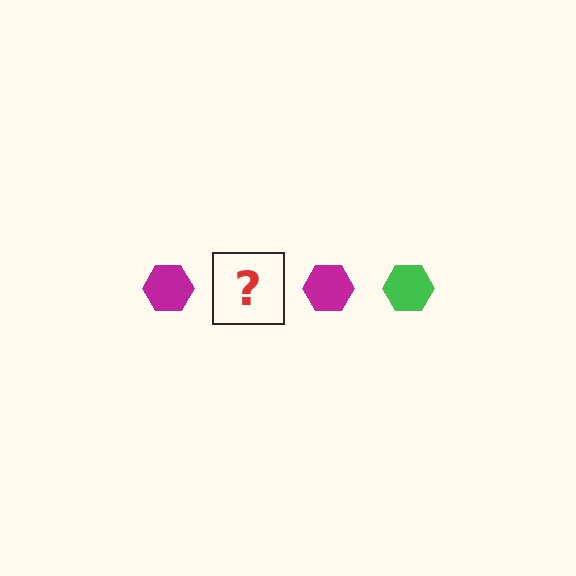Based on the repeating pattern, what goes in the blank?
The blank should be a green hexagon.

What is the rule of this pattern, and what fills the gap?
The rule is that the pattern cycles through magenta, green hexagons. The gap should be filled with a green hexagon.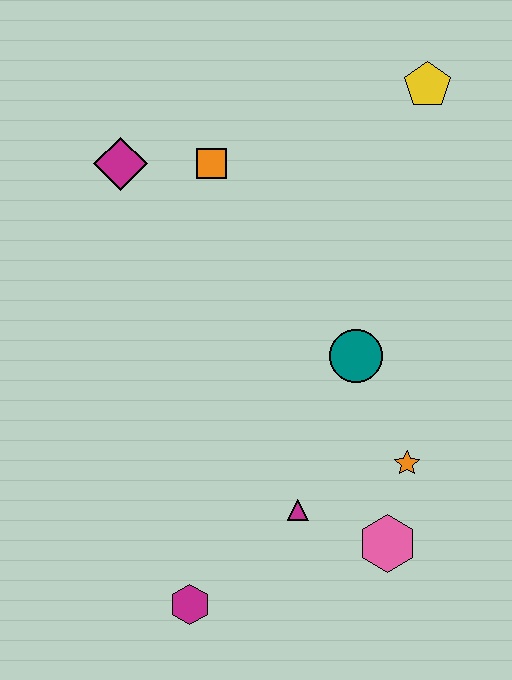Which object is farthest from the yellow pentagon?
The magenta hexagon is farthest from the yellow pentagon.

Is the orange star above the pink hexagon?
Yes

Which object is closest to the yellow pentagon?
The orange square is closest to the yellow pentagon.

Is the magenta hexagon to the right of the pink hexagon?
No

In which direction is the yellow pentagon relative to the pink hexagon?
The yellow pentagon is above the pink hexagon.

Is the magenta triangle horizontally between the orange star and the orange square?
Yes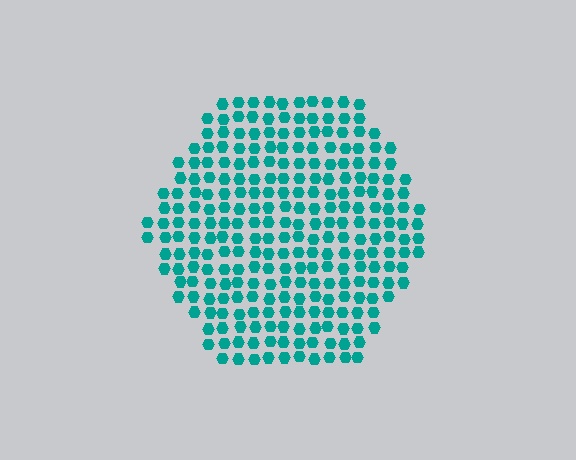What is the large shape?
The large shape is a hexagon.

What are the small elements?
The small elements are hexagons.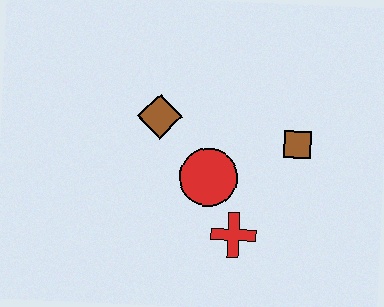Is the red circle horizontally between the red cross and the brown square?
No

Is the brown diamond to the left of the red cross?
Yes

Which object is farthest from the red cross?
The brown diamond is farthest from the red cross.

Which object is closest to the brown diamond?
The red circle is closest to the brown diamond.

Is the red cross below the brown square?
Yes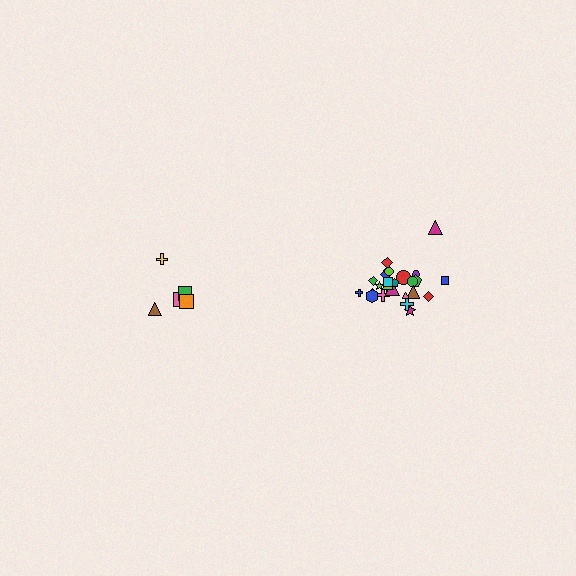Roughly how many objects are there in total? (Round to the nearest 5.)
Roughly 30 objects in total.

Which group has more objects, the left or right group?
The right group.